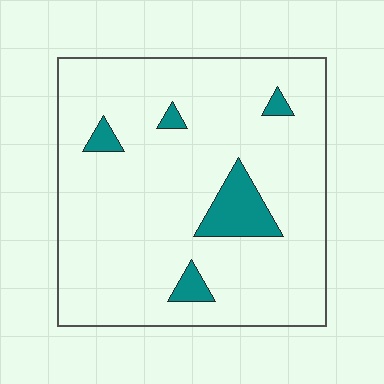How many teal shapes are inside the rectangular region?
5.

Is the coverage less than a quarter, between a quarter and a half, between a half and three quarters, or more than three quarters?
Less than a quarter.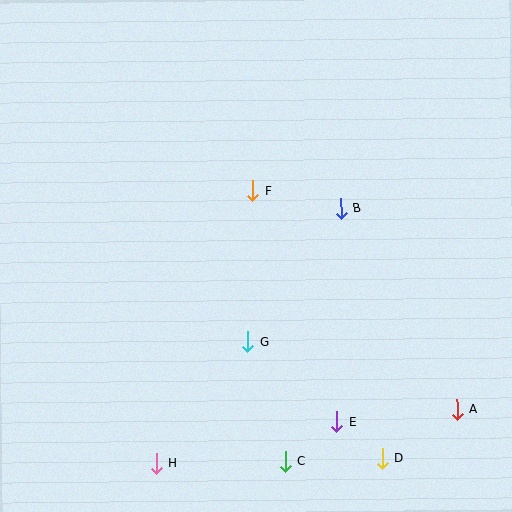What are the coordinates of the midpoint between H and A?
The midpoint between H and A is at (306, 436).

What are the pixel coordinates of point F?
Point F is at (253, 191).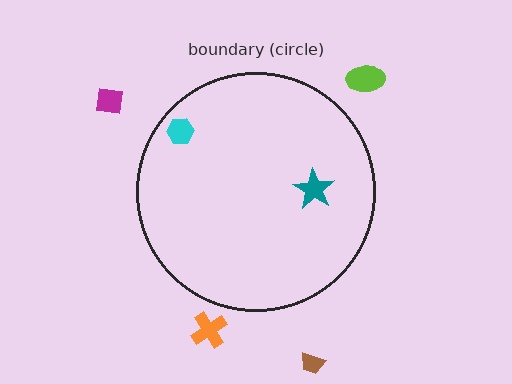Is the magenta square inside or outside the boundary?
Outside.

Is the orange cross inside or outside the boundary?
Outside.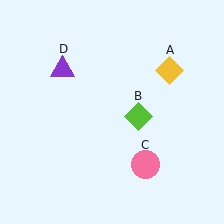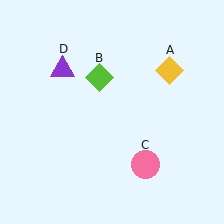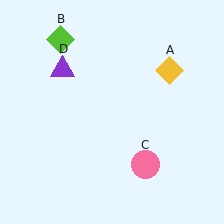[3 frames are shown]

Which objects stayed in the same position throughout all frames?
Yellow diamond (object A) and pink circle (object C) and purple triangle (object D) remained stationary.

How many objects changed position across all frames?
1 object changed position: lime diamond (object B).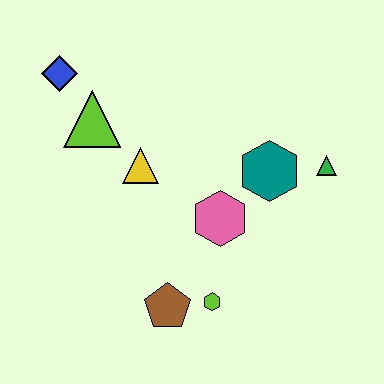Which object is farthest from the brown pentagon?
The blue diamond is farthest from the brown pentagon.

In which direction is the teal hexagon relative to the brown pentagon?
The teal hexagon is above the brown pentagon.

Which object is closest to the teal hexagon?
The green triangle is closest to the teal hexagon.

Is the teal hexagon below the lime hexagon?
No